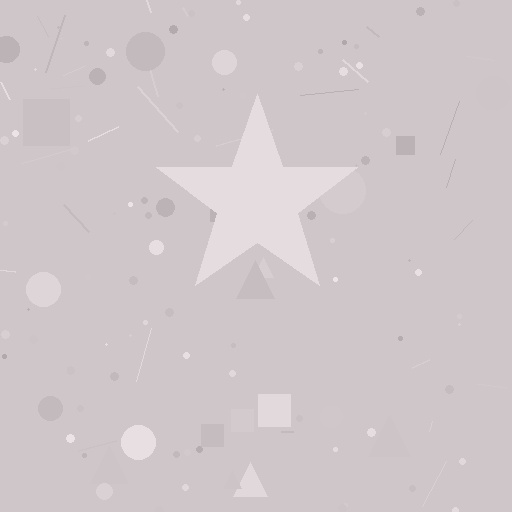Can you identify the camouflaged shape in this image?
The camouflaged shape is a star.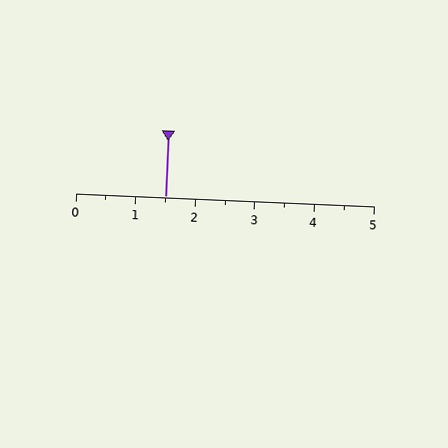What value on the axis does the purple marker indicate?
The marker indicates approximately 1.5.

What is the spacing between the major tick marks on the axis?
The major ticks are spaced 1 apart.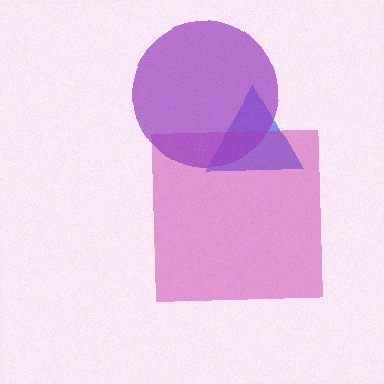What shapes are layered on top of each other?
The layered shapes are: a blue triangle, a magenta square, a purple circle.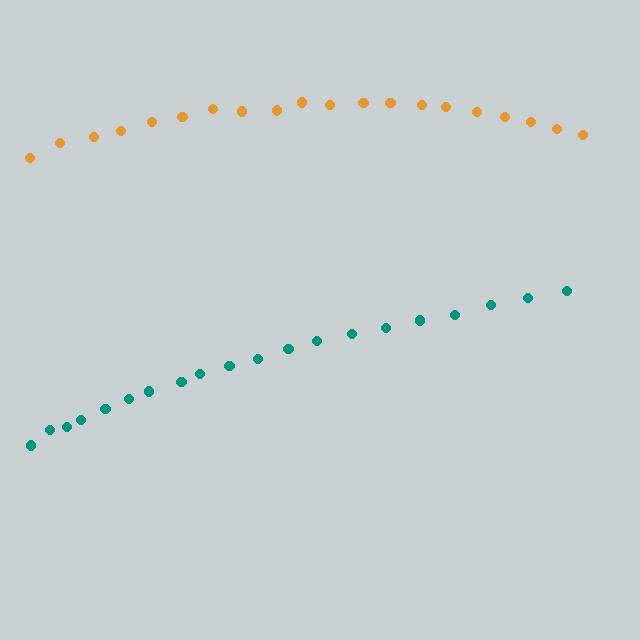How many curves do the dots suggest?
There are 2 distinct paths.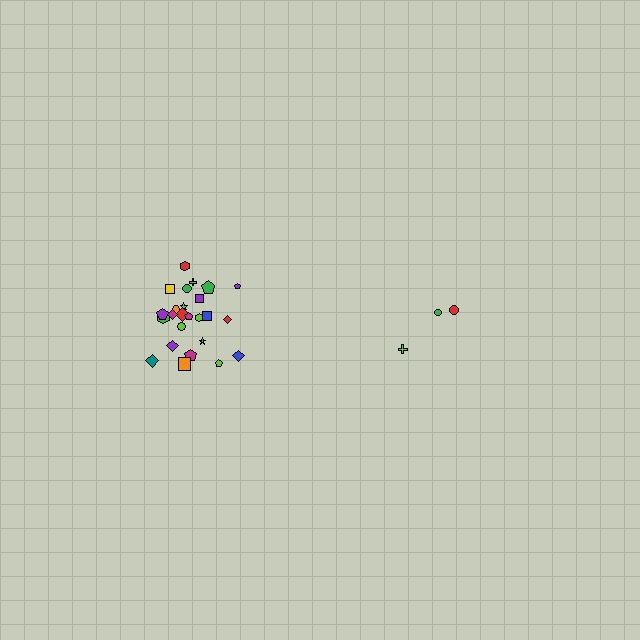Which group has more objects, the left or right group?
The left group.